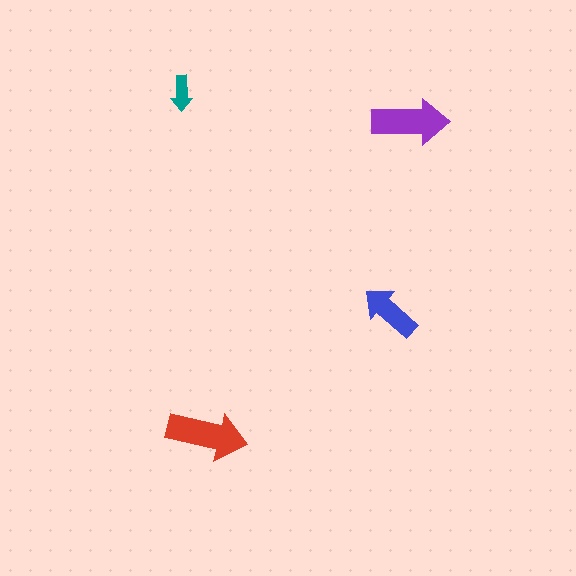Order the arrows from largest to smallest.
the red one, the purple one, the blue one, the teal one.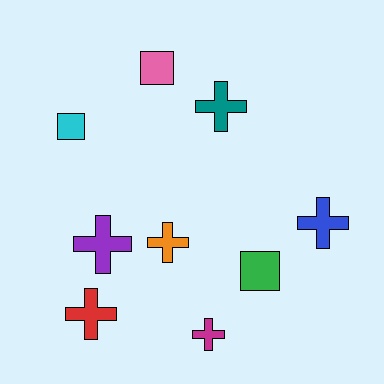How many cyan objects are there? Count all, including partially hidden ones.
There is 1 cyan object.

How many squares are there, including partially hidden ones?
There are 3 squares.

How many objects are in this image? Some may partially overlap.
There are 9 objects.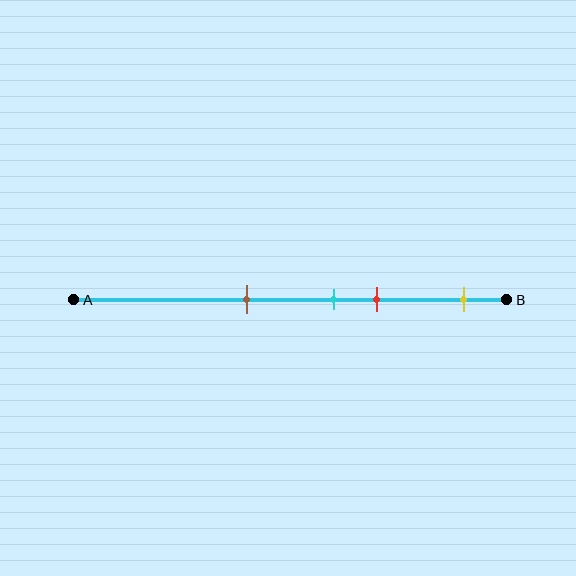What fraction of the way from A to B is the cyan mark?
The cyan mark is approximately 60% (0.6) of the way from A to B.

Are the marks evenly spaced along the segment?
No, the marks are not evenly spaced.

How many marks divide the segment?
There are 4 marks dividing the segment.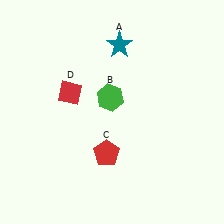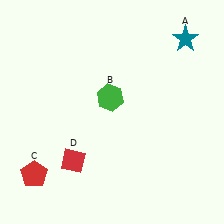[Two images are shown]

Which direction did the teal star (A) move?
The teal star (A) moved right.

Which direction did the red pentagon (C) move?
The red pentagon (C) moved left.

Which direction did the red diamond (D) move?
The red diamond (D) moved down.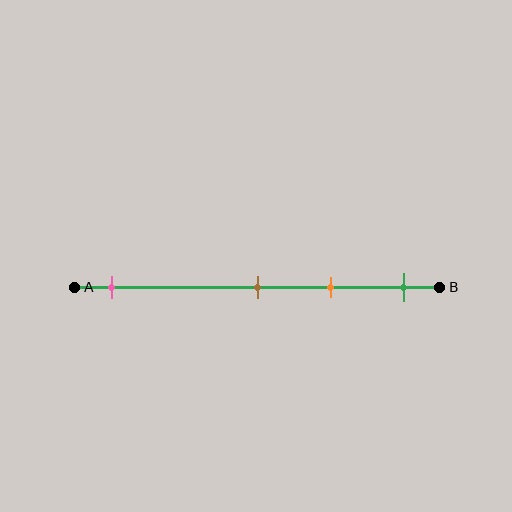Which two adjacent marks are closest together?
The brown and orange marks are the closest adjacent pair.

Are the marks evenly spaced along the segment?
No, the marks are not evenly spaced.